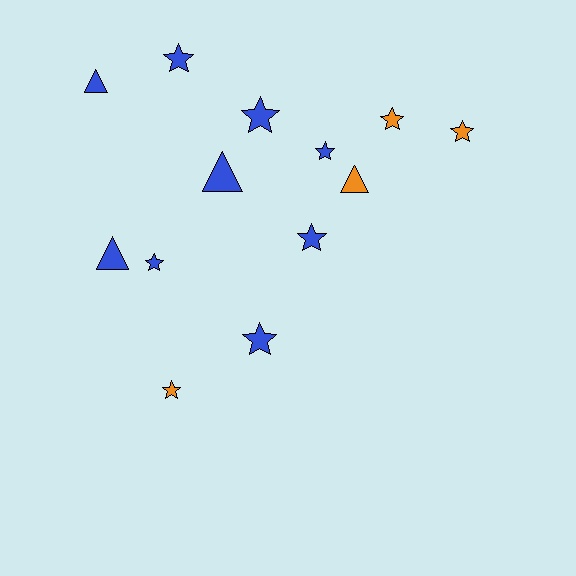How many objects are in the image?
There are 13 objects.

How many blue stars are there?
There are 6 blue stars.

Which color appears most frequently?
Blue, with 9 objects.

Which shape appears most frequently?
Star, with 9 objects.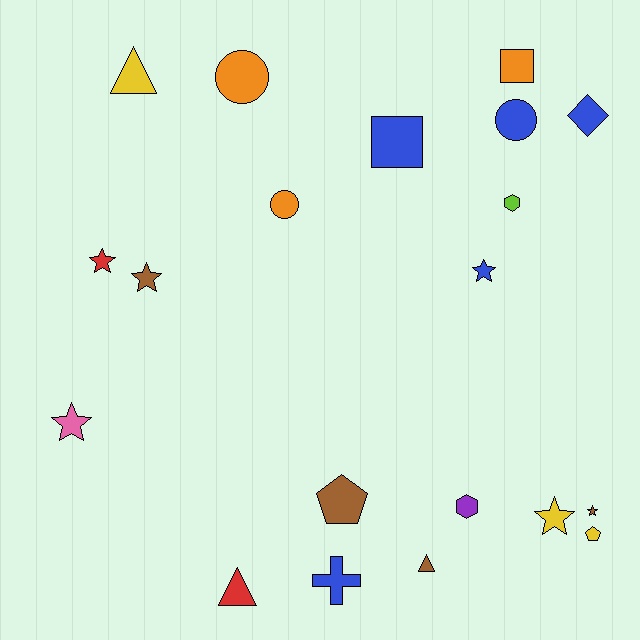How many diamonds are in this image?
There is 1 diamond.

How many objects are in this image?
There are 20 objects.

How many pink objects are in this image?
There is 1 pink object.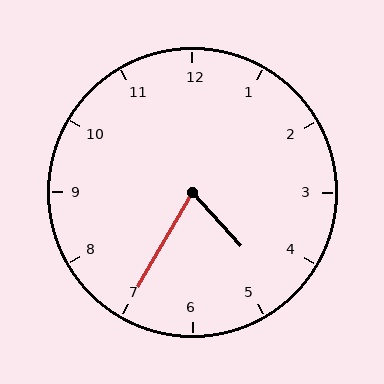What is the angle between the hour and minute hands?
Approximately 72 degrees.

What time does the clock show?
4:35.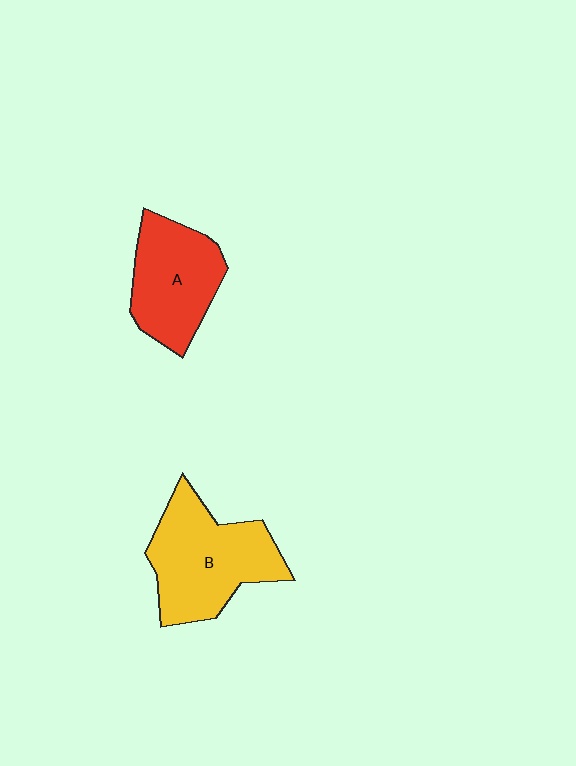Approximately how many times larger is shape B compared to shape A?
Approximately 1.3 times.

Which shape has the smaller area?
Shape A (red).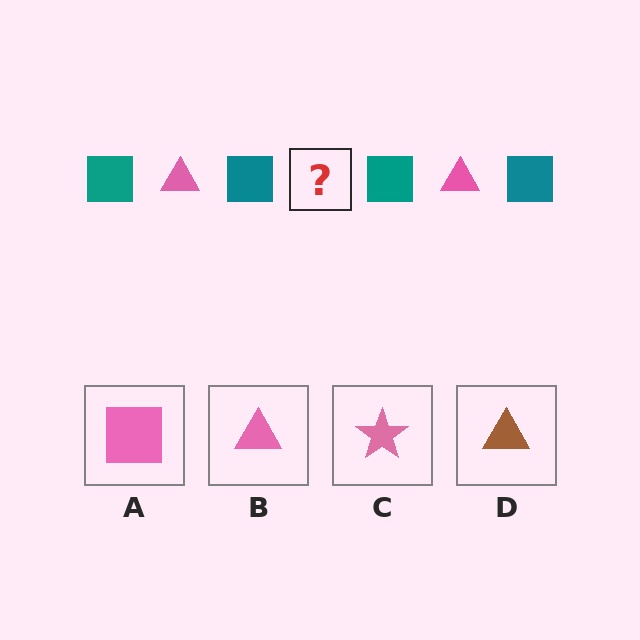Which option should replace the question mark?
Option B.